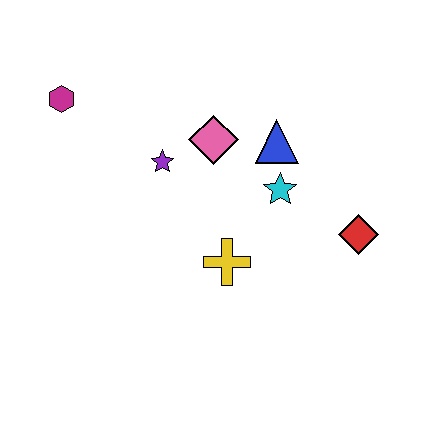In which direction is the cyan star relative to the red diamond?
The cyan star is to the left of the red diamond.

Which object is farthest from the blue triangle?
The magenta hexagon is farthest from the blue triangle.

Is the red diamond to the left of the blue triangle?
No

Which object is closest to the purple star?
The pink diamond is closest to the purple star.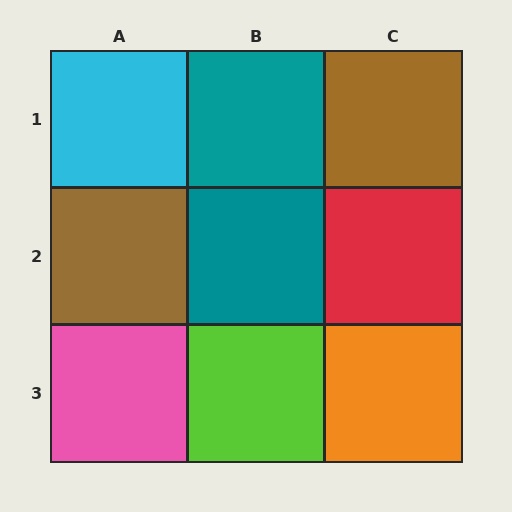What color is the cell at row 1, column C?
Brown.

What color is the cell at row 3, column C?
Orange.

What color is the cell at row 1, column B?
Teal.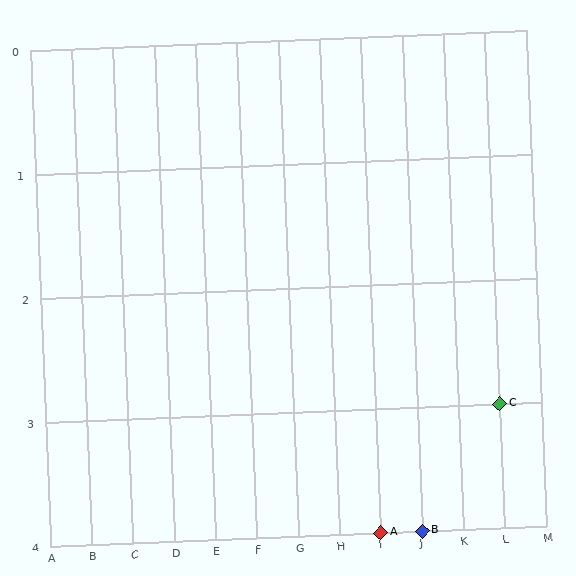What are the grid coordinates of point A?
Point A is at grid coordinates (I, 4).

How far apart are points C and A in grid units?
Points C and A are 3 columns and 1 row apart (about 3.2 grid units diagonally).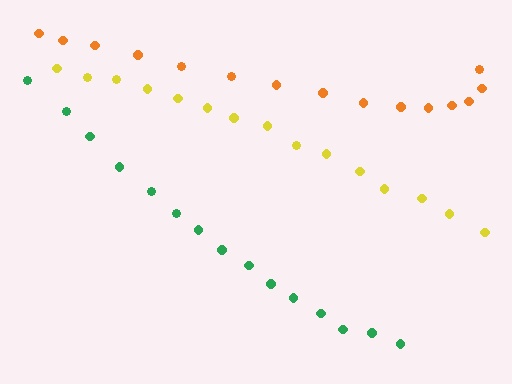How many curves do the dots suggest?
There are 3 distinct paths.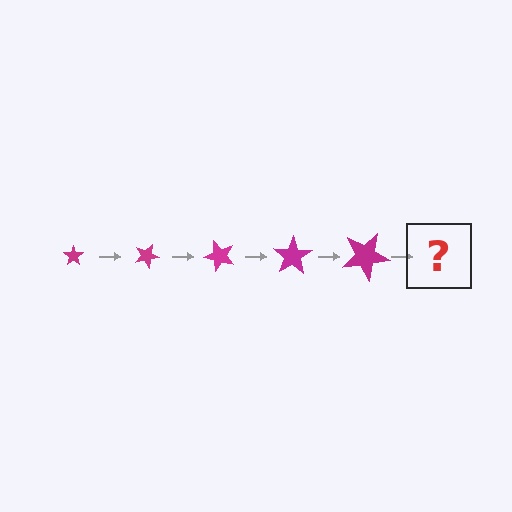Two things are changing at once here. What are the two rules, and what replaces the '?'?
The two rules are that the star grows larger each step and it rotates 25 degrees each step. The '?' should be a star, larger than the previous one and rotated 125 degrees from the start.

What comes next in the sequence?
The next element should be a star, larger than the previous one and rotated 125 degrees from the start.